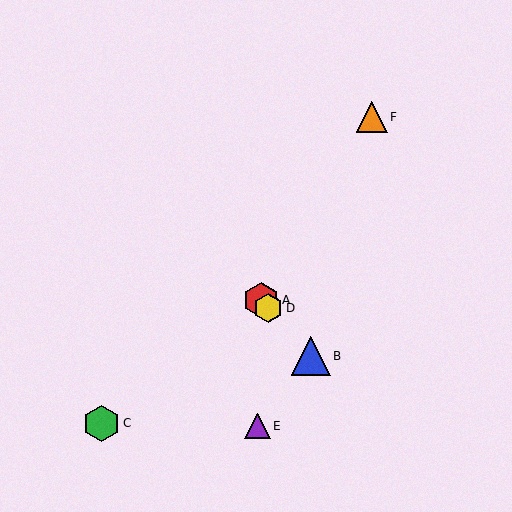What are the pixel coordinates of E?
Object E is at (257, 426).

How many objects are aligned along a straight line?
3 objects (A, B, D) are aligned along a straight line.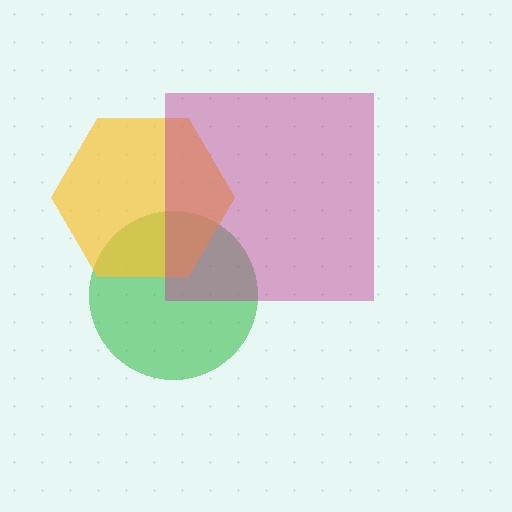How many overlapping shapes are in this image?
There are 3 overlapping shapes in the image.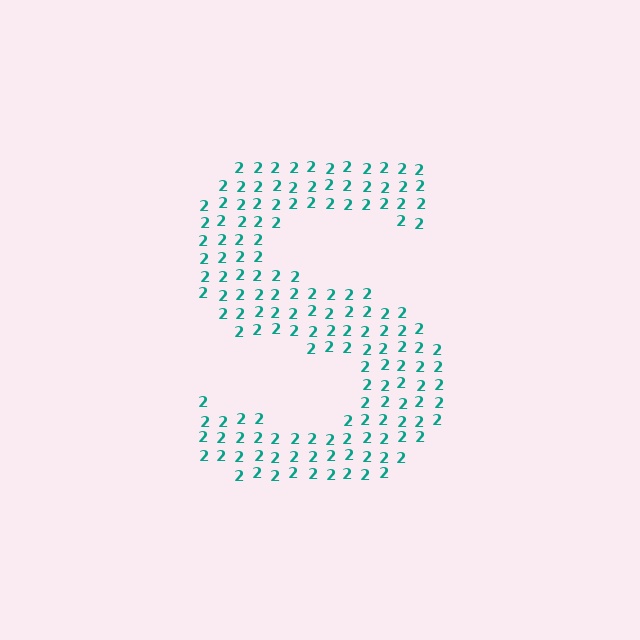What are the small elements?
The small elements are digit 2's.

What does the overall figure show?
The overall figure shows the letter S.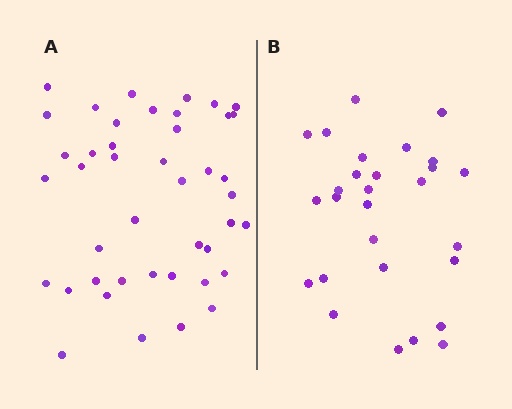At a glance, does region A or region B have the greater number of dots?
Region A (the left region) has more dots.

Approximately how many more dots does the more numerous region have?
Region A has approximately 15 more dots than region B.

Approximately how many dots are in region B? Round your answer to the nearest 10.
About 30 dots. (The exact count is 28, which rounds to 30.)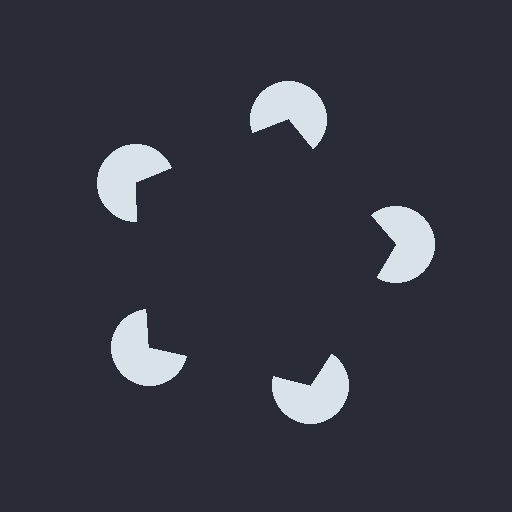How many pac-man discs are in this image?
There are 5 — one at each vertex of the illusory pentagon.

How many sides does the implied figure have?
5 sides.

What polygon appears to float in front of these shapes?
An illusory pentagon — its edges are inferred from the aligned wedge cuts in the pac-man discs, not physically drawn.